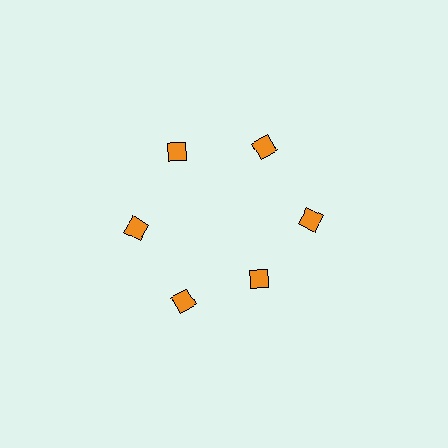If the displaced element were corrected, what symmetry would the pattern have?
It would have 6-fold rotational symmetry — the pattern would map onto itself every 60 degrees.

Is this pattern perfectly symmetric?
No. The 6 orange diamonds are arranged in a ring, but one element near the 5 o'clock position is pulled inward toward the center, breaking the 6-fold rotational symmetry.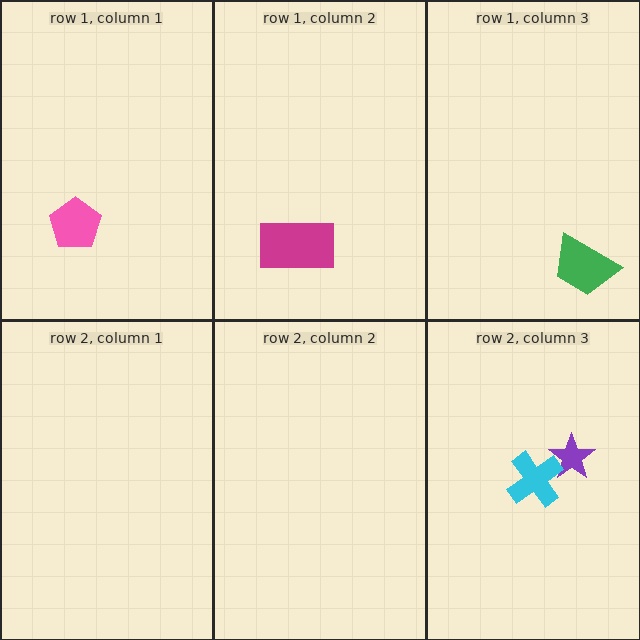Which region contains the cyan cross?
The row 2, column 3 region.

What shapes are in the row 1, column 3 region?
The green trapezoid.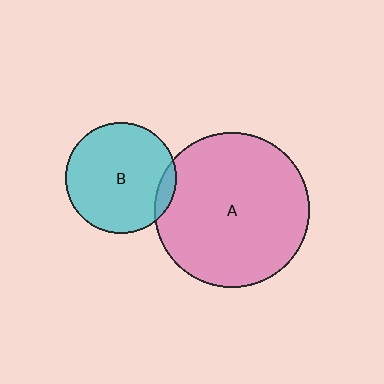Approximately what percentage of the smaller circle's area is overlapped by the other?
Approximately 10%.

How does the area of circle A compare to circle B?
Approximately 1.9 times.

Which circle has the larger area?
Circle A (pink).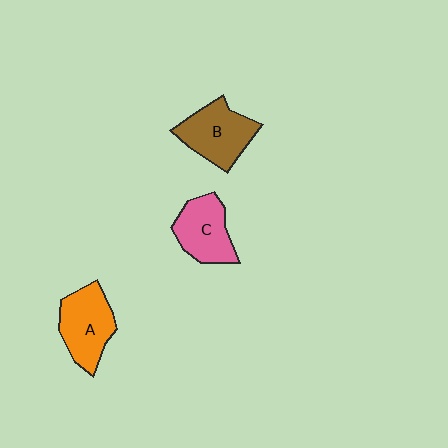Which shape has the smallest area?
Shape C (pink).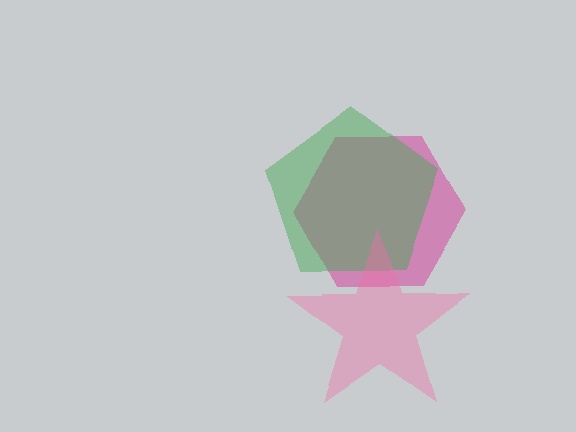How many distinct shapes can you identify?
There are 3 distinct shapes: a magenta hexagon, a green pentagon, a pink star.